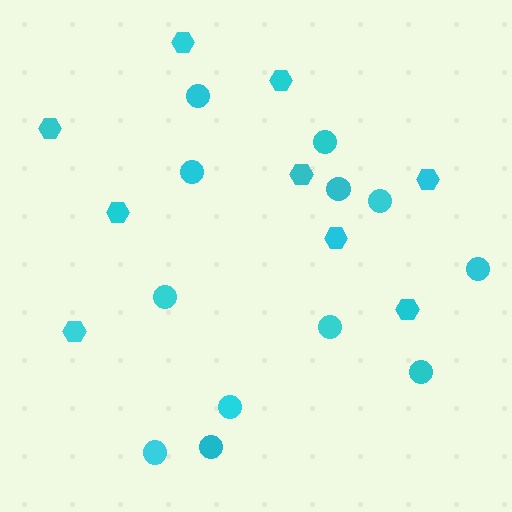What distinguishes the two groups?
There are 2 groups: one group of hexagons (9) and one group of circles (12).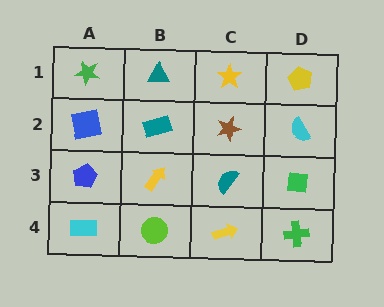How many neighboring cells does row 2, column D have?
3.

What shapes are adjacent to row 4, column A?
A blue pentagon (row 3, column A), a lime circle (row 4, column B).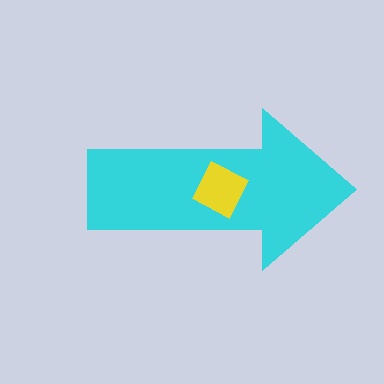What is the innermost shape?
The yellow square.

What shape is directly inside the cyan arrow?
The yellow square.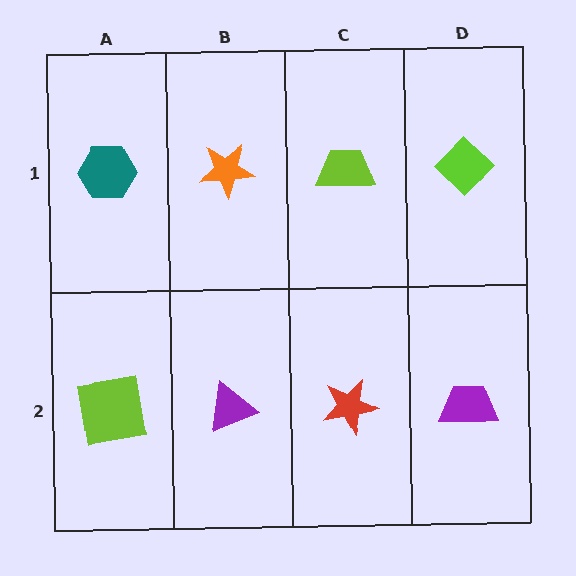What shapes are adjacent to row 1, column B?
A purple triangle (row 2, column B), a teal hexagon (row 1, column A), a lime trapezoid (row 1, column C).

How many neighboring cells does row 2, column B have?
3.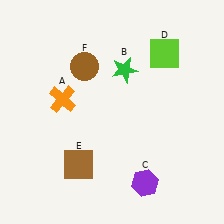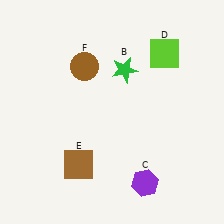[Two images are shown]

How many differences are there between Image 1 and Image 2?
There is 1 difference between the two images.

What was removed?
The orange cross (A) was removed in Image 2.